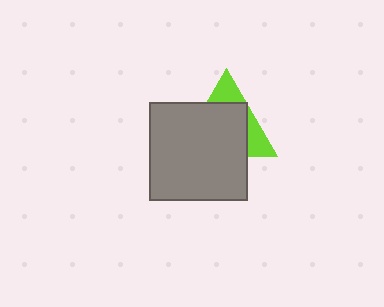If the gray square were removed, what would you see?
You would see the complete lime triangle.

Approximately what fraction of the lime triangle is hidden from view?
Roughly 68% of the lime triangle is hidden behind the gray square.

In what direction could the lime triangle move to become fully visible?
The lime triangle could move up. That would shift it out from behind the gray square entirely.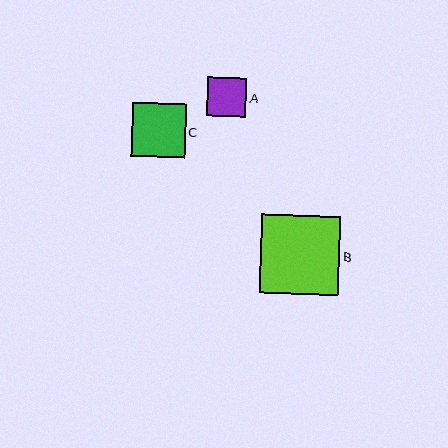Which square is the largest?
Square B is the largest with a size of approximately 79 pixels.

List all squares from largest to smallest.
From largest to smallest: B, C, A.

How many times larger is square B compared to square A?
Square B is approximately 2.0 times the size of square A.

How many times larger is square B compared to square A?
Square B is approximately 2.0 times the size of square A.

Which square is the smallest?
Square A is the smallest with a size of approximately 40 pixels.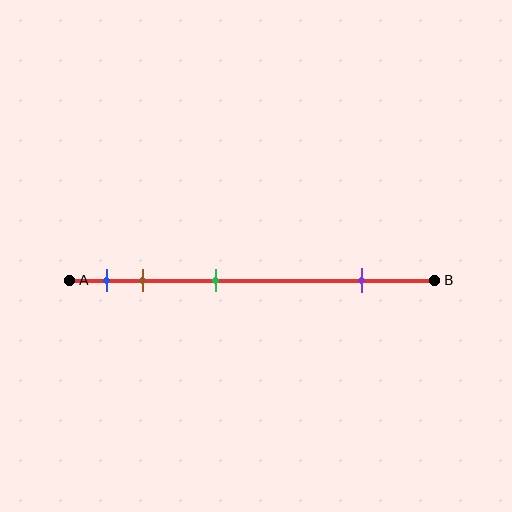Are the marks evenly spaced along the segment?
No, the marks are not evenly spaced.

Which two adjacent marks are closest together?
The blue and brown marks are the closest adjacent pair.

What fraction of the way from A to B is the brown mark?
The brown mark is approximately 20% (0.2) of the way from A to B.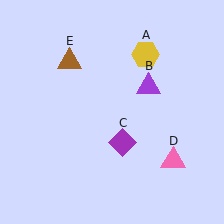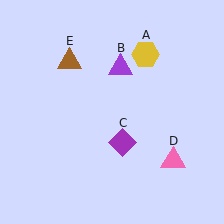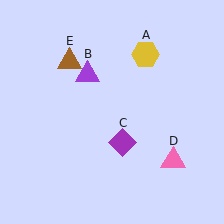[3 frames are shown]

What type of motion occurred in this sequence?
The purple triangle (object B) rotated counterclockwise around the center of the scene.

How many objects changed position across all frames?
1 object changed position: purple triangle (object B).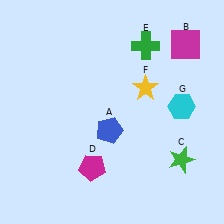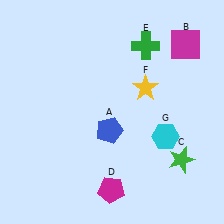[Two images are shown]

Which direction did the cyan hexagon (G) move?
The cyan hexagon (G) moved down.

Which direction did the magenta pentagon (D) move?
The magenta pentagon (D) moved down.